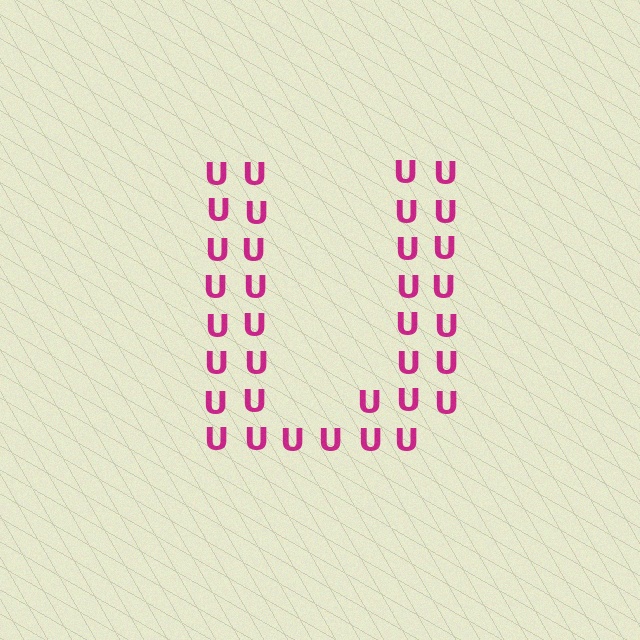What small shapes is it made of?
It is made of small letter U's.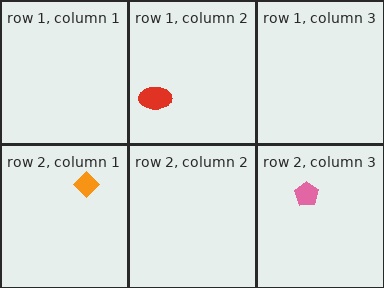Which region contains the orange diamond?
The row 2, column 1 region.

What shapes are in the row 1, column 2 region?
The red ellipse.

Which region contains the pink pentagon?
The row 2, column 3 region.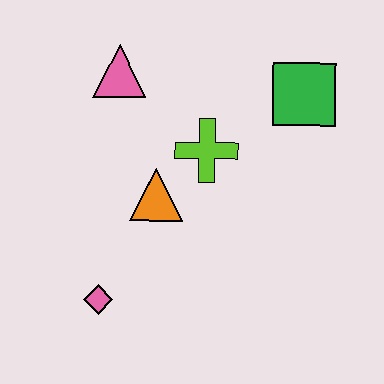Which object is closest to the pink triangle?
The lime cross is closest to the pink triangle.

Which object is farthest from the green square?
The pink diamond is farthest from the green square.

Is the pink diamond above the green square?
No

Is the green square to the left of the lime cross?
No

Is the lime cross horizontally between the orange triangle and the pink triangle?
No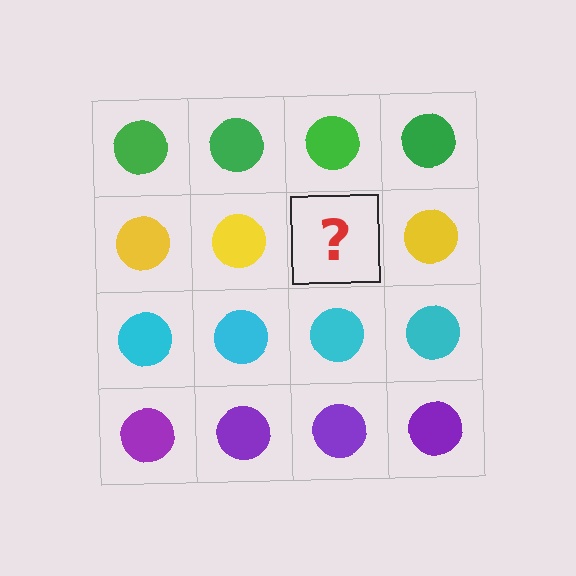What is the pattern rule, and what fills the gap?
The rule is that each row has a consistent color. The gap should be filled with a yellow circle.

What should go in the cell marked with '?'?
The missing cell should contain a yellow circle.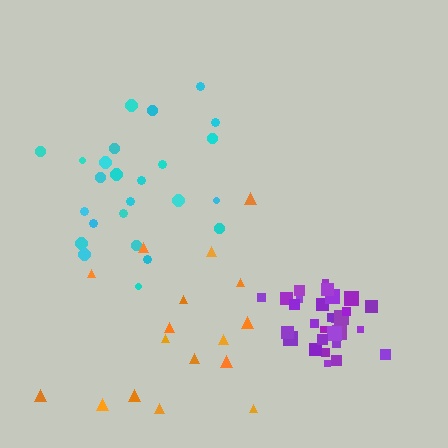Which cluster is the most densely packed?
Purple.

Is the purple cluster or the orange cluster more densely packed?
Purple.